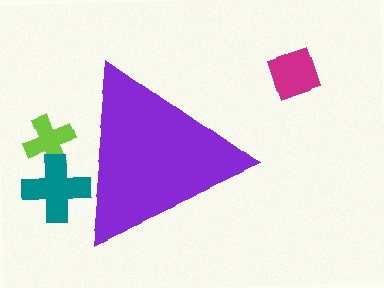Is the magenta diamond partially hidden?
No, the magenta diamond is fully visible.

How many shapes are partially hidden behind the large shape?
2 shapes are partially hidden.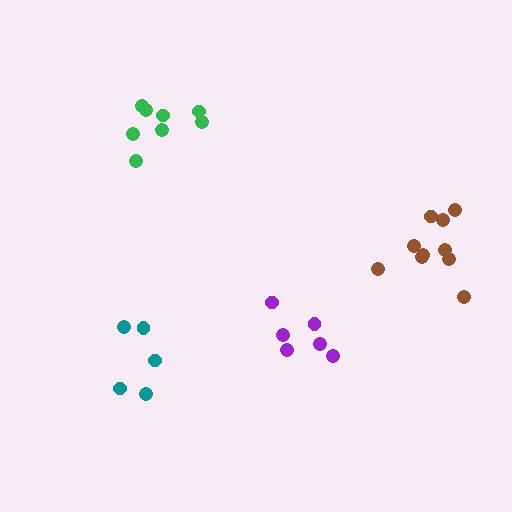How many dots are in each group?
Group 1: 10 dots, Group 2: 8 dots, Group 3: 6 dots, Group 4: 5 dots (29 total).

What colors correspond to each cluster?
The clusters are colored: brown, green, purple, teal.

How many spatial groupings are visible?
There are 4 spatial groupings.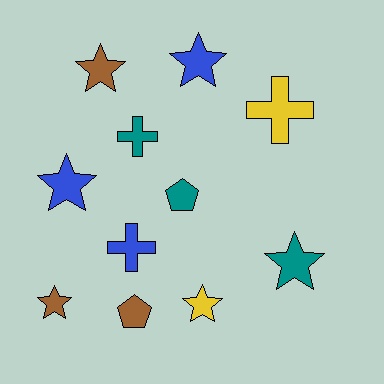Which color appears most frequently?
Brown, with 3 objects.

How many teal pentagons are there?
There is 1 teal pentagon.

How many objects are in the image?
There are 11 objects.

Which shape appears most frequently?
Star, with 6 objects.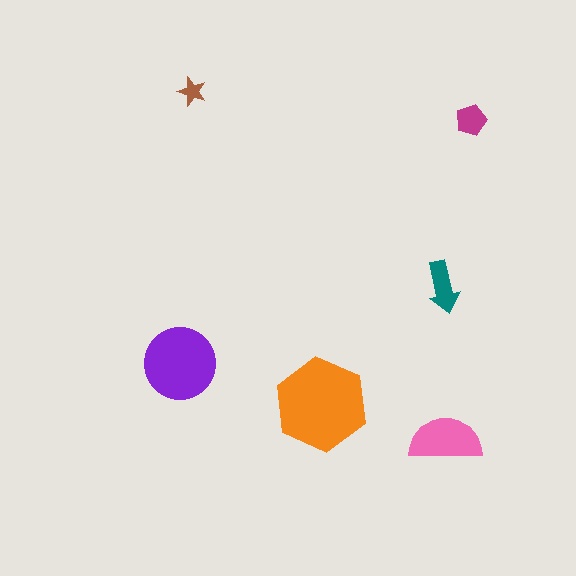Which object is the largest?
The orange hexagon.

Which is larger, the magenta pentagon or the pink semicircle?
The pink semicircle.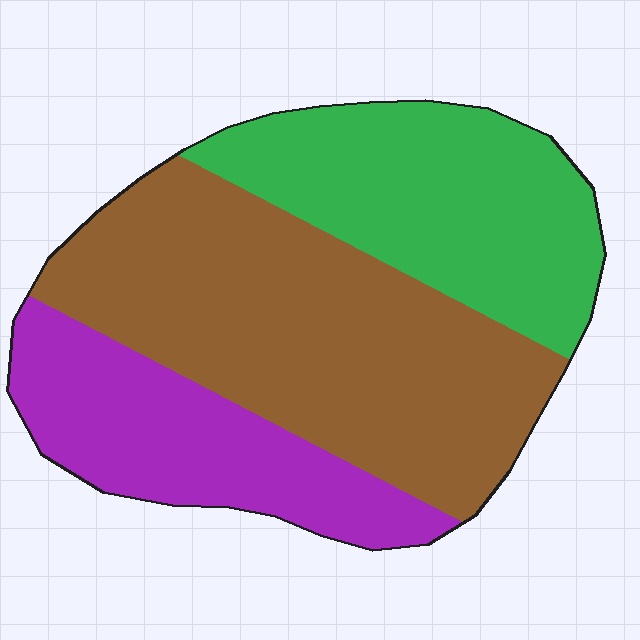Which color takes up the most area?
Brown, at roughly 45%.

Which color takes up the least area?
Purple, at roughly 25%.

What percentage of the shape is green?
Green takes up between a quarter and a half of the shape.